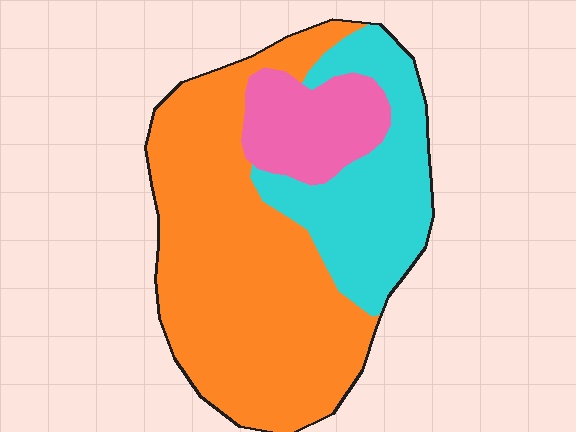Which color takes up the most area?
Orange, at roughly 60%.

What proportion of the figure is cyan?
Cyan takes up between a sixth and a third of the figure.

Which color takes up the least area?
Pink, at roughly 15%.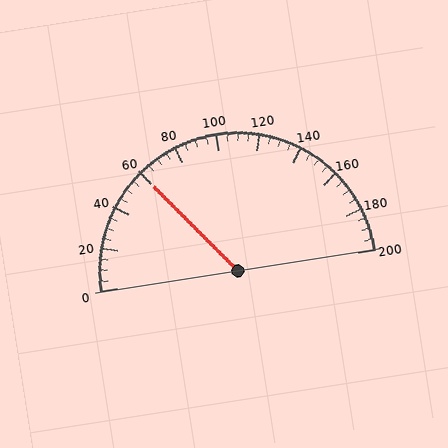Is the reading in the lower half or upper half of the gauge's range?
The reading is in the lower half of the range (0 to 200).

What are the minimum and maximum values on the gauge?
The gauge ranges from 0 to 200.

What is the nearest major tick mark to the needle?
The nearest major tick mark is 60.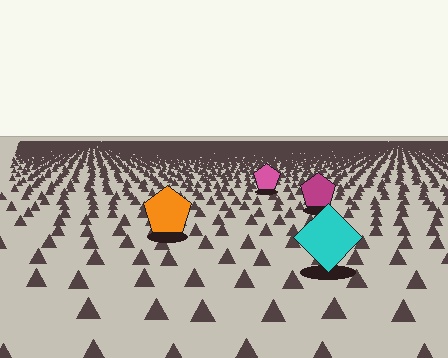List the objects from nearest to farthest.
From nearest to farthest: the cyan diamond, the orange pentagon, the magenta pentagon, the pink pentagon.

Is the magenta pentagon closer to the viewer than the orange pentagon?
No. The orange pentagon is closer — you can tell from the texture gradient: the ground texture is coarser near it.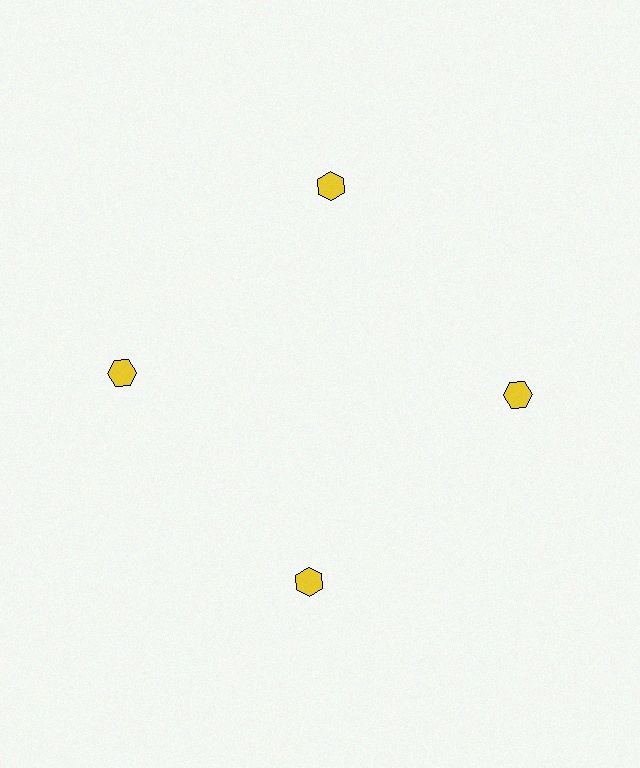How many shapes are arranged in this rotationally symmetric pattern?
There are 4 shapes, arranged in 4 groups of 1.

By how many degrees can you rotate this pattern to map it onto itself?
The pattern maps onto itself every 90 degrees of rotation.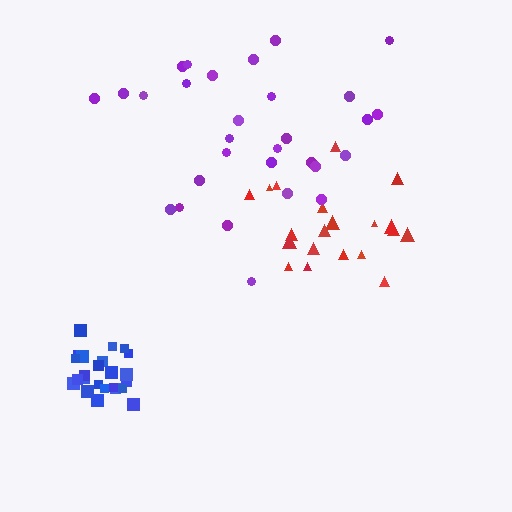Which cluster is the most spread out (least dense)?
Purple.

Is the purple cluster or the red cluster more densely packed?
Red.